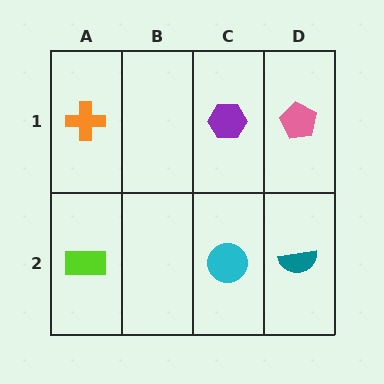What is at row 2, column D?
A teal semicircle.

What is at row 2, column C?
A cyan circle.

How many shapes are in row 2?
3 shapes.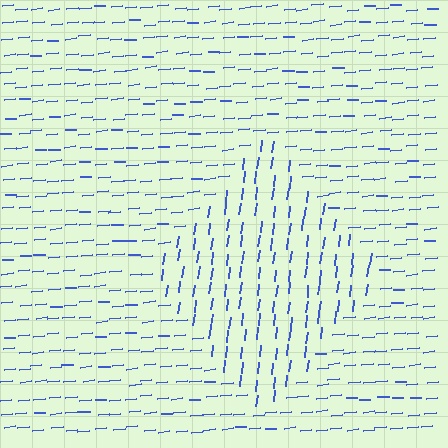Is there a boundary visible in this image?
Yes, there is a texture boundary formed by a change in line orientation.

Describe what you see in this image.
The image is filled with small blue line segments. A diamond region in the image has lines oriented differently from the surrounding lines, creating a visible texture boundary.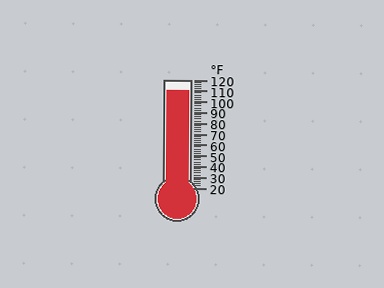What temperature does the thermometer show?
The thermometer shows approximately 110°F.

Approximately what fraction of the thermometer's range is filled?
The thermometer is filled to approximately 90% of its range.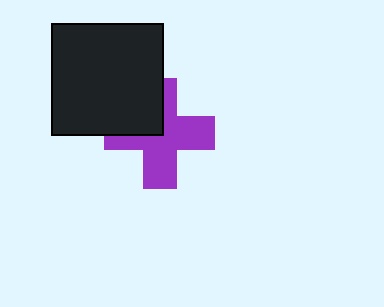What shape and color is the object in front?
The object in front is a black square.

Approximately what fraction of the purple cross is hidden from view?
Roughly 30% of the purple cross is hidden behind the black square.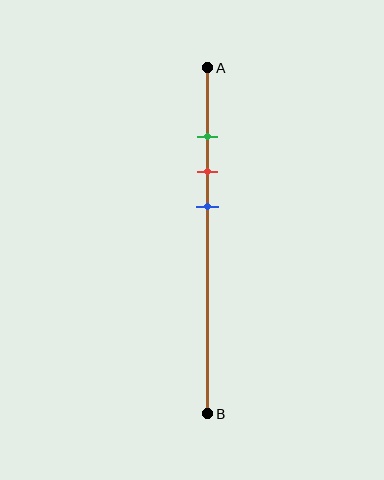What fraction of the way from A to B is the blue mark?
The blue mark is approximately 40% (0.4) of the way from A to B.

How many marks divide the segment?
There are 3 marks dividing the segment.